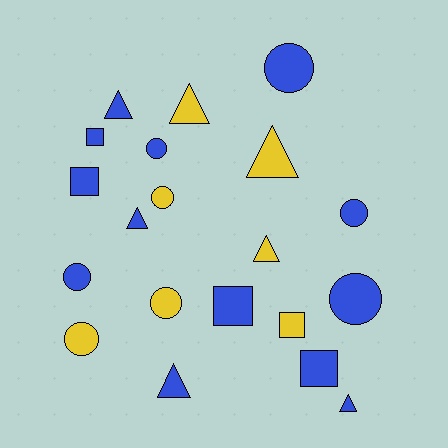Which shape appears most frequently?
Circle, with 8 objects.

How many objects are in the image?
There are 20 objects.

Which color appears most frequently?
Blue, with 13 objects.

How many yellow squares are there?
There is 1 yellow square.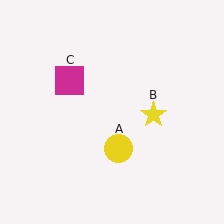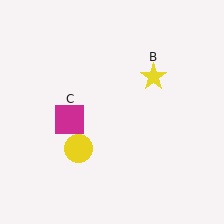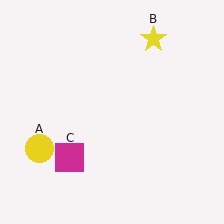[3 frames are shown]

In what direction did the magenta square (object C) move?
The magenta square (object C) moved down.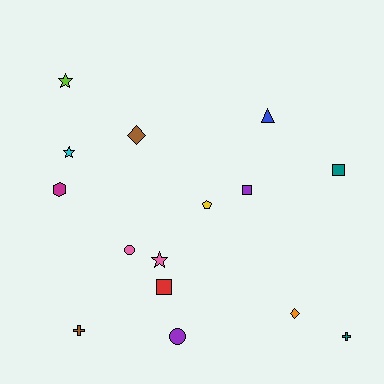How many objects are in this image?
There are 15 objects.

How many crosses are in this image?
There are 2 crosses.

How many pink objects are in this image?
There are 2 pink objects.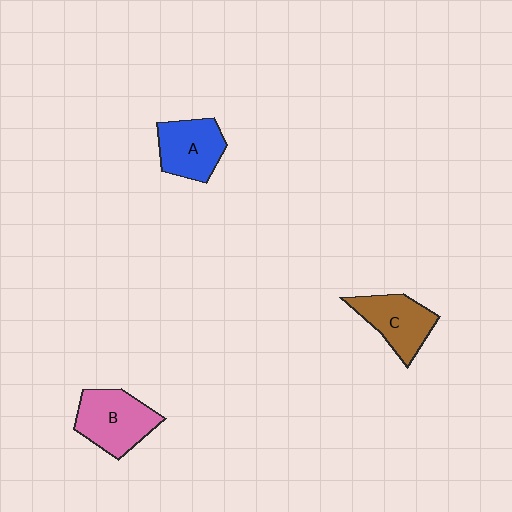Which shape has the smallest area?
Shape A (blue).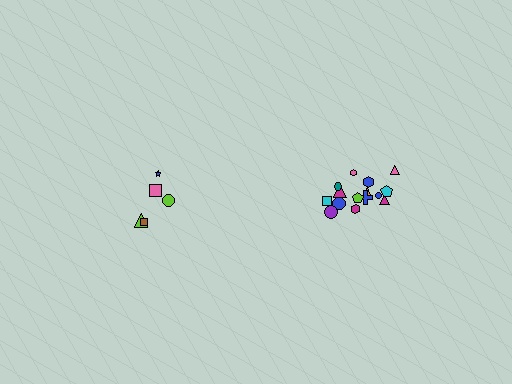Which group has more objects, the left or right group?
The right group.